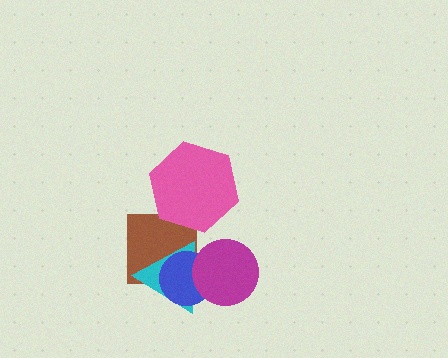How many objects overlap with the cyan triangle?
3 objects overlap with the cyan triangle.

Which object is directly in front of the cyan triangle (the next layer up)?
The blue circle is directly in front of the cyan triangle.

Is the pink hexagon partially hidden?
No, no other shape covers it.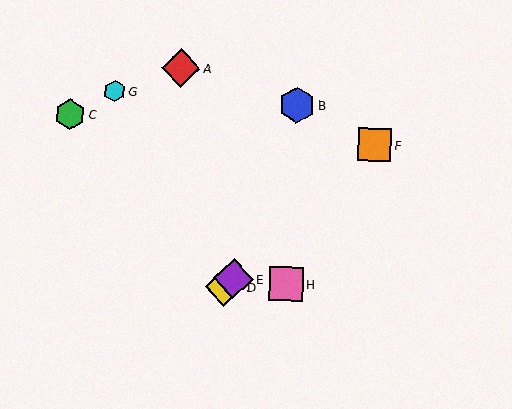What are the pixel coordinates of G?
Object G is at (114, 91).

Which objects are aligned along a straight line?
Objects D, E, F are aligned along a straight line.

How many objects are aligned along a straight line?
3 objects (D, E, F) are aligned along a straight line.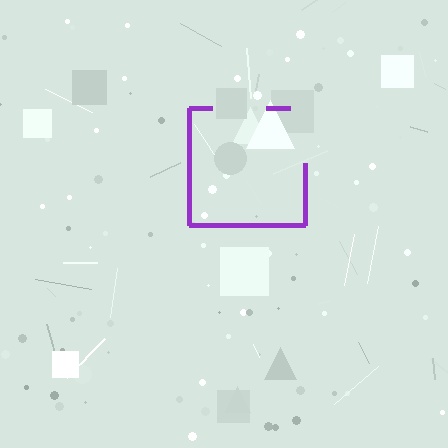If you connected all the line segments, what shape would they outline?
They would outline a square.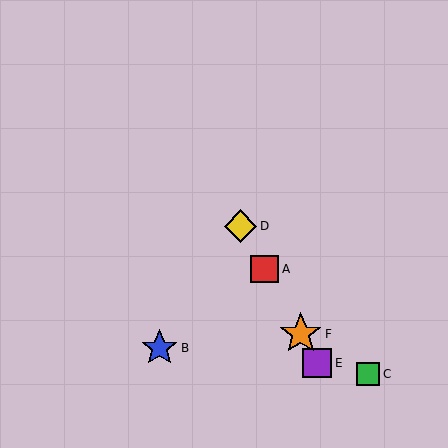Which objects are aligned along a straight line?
Objects A, D, E, F are aligned along a straight line.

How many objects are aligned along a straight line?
4 objects (A, D, E, F) are aligned along a straight line.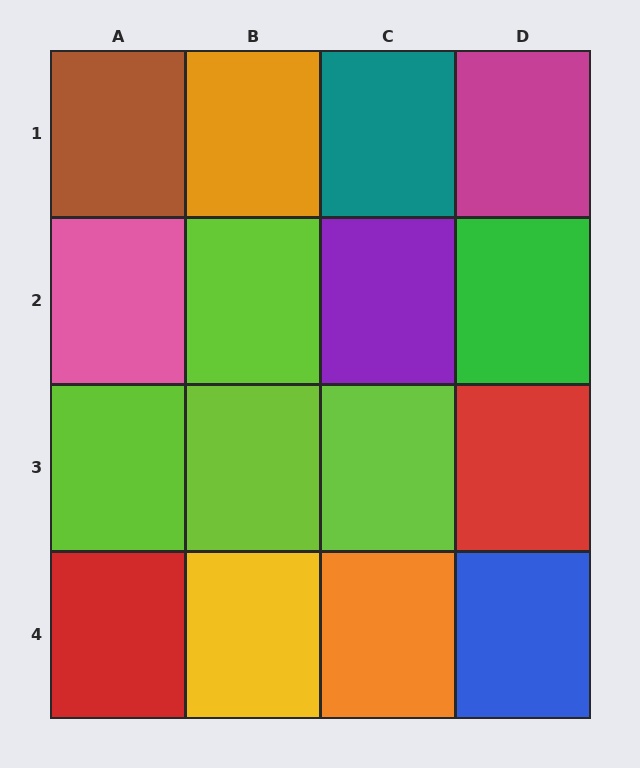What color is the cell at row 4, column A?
Red.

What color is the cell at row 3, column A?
Lime.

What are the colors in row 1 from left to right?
Brown, orange, teal, magenta.